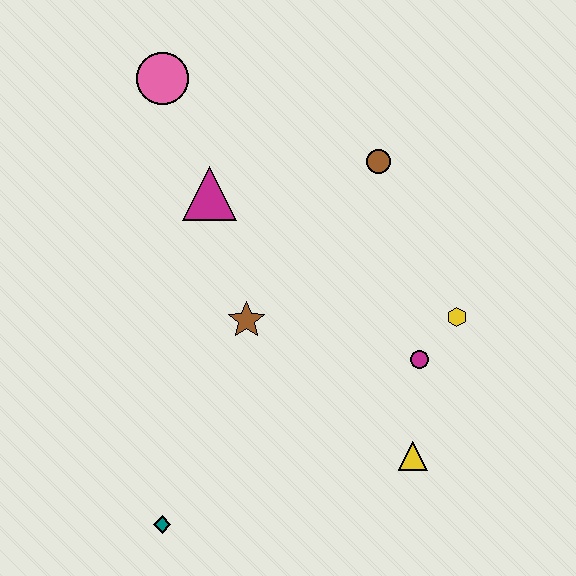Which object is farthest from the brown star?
The pink circle is farthest from the brown star.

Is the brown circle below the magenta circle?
No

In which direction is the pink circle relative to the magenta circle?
The pink circle is above the magenta circle.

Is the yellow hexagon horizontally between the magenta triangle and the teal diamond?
No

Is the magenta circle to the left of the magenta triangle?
No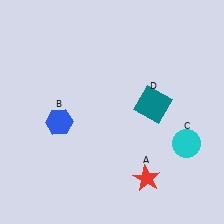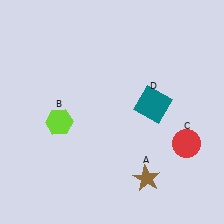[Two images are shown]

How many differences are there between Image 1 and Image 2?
There are 3 differences between the two images.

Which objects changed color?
A changed from red to brown. B changed from blue to lime. C changed from cyan to red.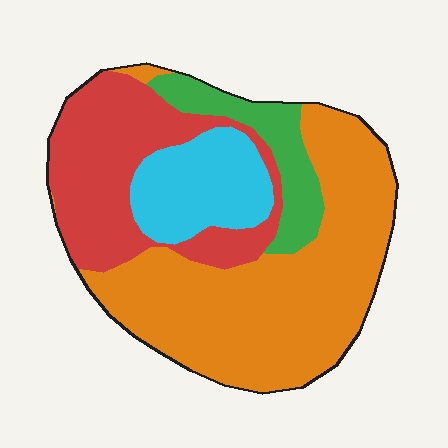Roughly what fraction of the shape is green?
Green covers 11% of the shape.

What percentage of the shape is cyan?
Cyan takes up about one eighth (1/8) of the shape.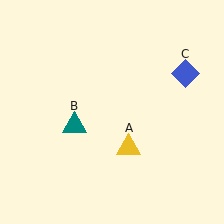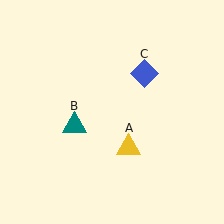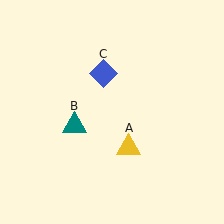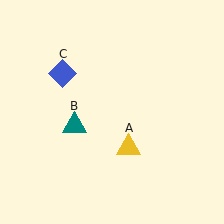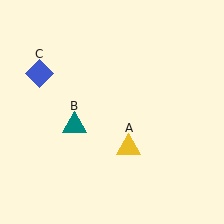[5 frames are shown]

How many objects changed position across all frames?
1 object changed position: blue diamond (object C).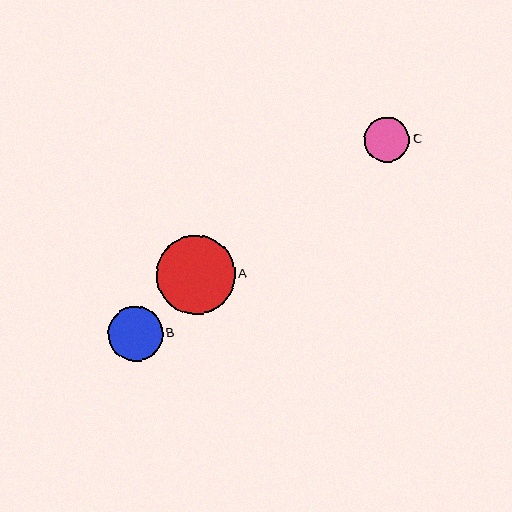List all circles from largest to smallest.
From largest to smallest: A, B, C.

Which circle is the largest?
Circle A is the largest with a size of approximately 79 pixels.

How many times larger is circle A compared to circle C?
Circle A is approximately 1.7 times the size of circle C.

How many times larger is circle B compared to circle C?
Circle B is approximately 1.2 times the size of circle C.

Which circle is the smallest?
Circle C is the smallest with a size of approximately 45 pixels.